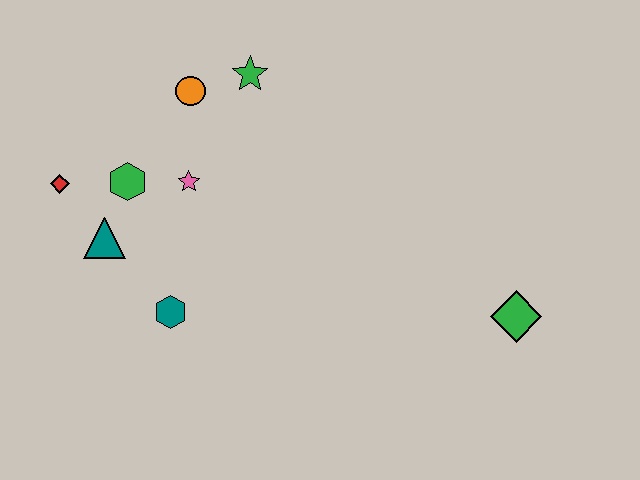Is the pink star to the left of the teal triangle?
No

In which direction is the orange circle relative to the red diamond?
The orange circle is to the right of the red diamond.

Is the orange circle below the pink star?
No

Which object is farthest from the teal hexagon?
The green diamond is farthest from the teal hexagon.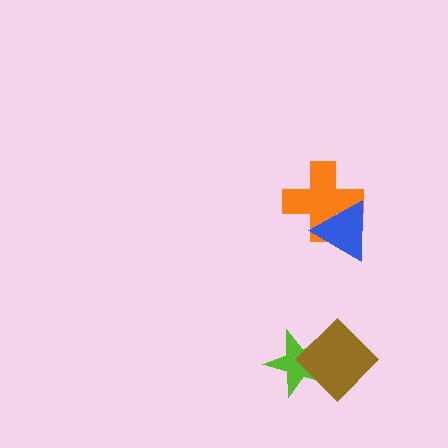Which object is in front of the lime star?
The brown diamond is in front of the lime star.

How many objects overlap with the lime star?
1 object overlaps with the lime star.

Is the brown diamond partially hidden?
No, no other shape covers it.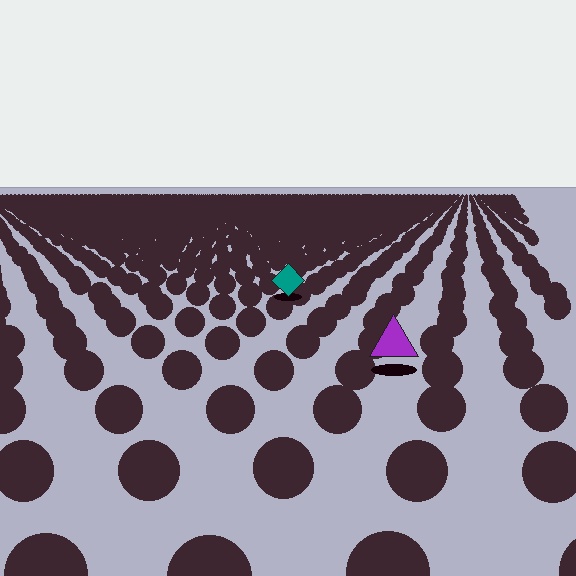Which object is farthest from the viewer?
The teal diamond is farthest from the viewer. It appears smaller and the ground texture around it is denser.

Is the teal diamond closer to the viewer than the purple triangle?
No. The purple triangle is closer — you can tell from the texture gradient: the ground texture is coarser near it.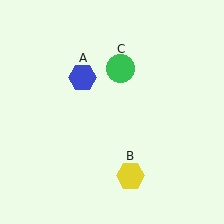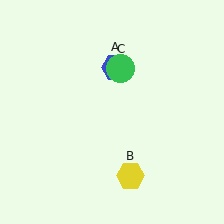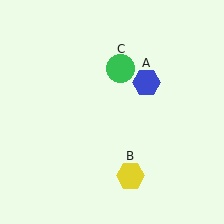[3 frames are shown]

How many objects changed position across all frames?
1 object changed position: blue hexagon (object A).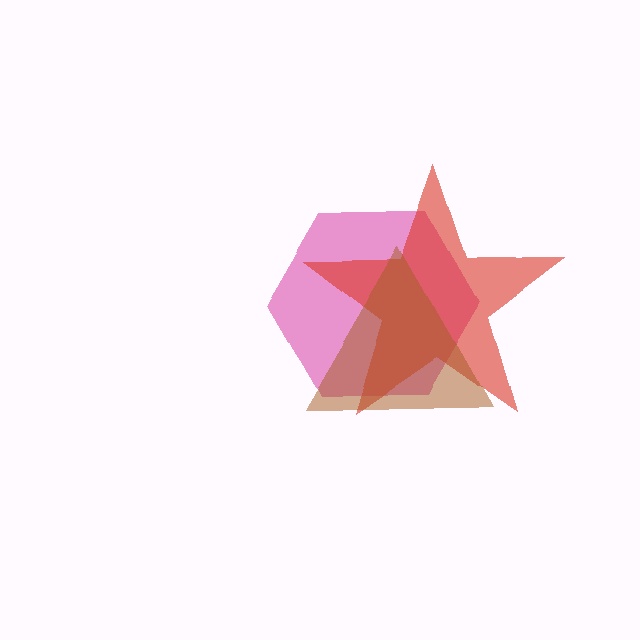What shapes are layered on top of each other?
The layered shapes are: a magenta hexagon, a red star, a brown triangle.